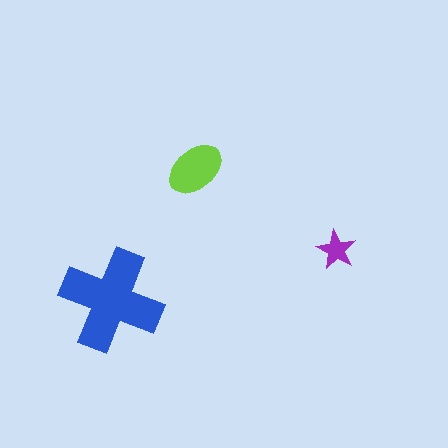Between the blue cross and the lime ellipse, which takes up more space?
The blue cross.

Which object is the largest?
The blue cross.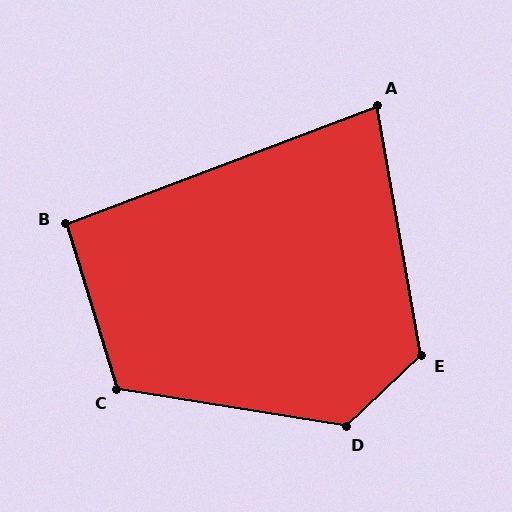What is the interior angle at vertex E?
Approximately 123 degrees (obtuse).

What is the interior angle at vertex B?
Approximately 94 degrees (approximately right).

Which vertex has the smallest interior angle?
A, at approximately 79 degrees.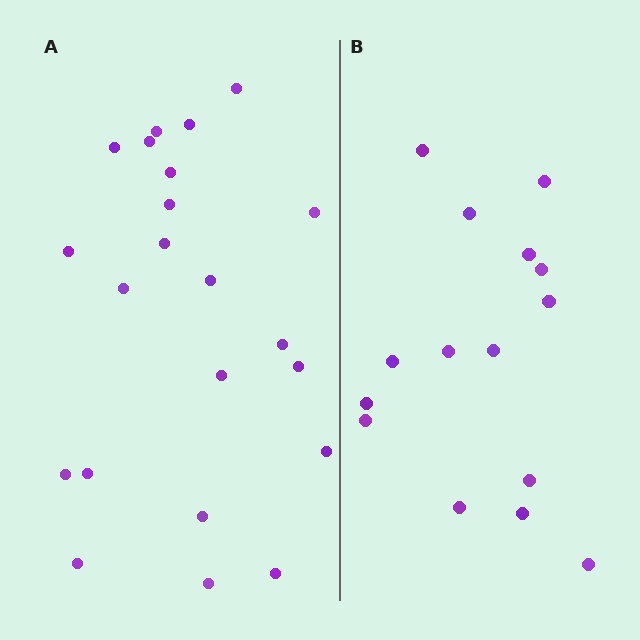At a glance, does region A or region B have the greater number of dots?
Region A (the left region) has more dots.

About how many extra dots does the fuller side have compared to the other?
Region A has roughly 8 or so more dots than region B.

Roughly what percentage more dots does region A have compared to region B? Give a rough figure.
About 45% more.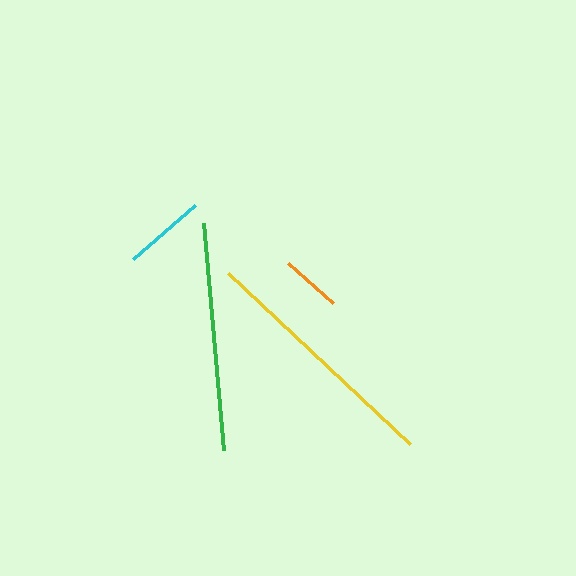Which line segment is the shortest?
The orange line is the shortest at approximately 60 pixels.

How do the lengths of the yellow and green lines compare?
The yellow and green lines are approximately the same length.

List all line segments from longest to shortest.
From longest to shortest: yellow, green, cyan, orange.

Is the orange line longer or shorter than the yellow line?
The yellow line is longer than the orange line.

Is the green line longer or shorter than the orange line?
The green line is longer than the orange line.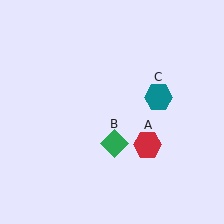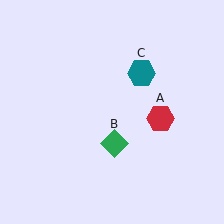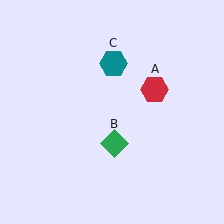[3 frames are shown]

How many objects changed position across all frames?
2 objects changed position: red hexagon (object A), teal hexagon (object C).